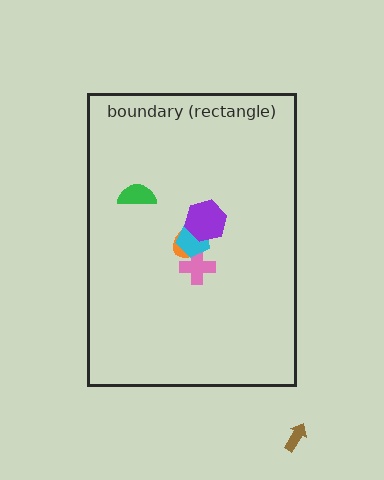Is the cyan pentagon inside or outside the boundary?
Inside.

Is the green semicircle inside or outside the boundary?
Inside.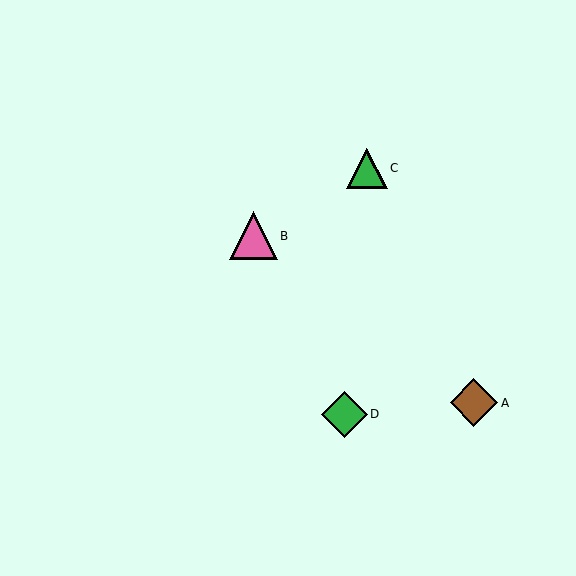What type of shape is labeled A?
Shape A is a brown diamond.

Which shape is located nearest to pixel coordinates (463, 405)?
The brown diamond (labeled A) at (474, 403) is nearest to that location.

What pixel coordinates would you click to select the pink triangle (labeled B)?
Click at (253, 236) to select the pink triangle B.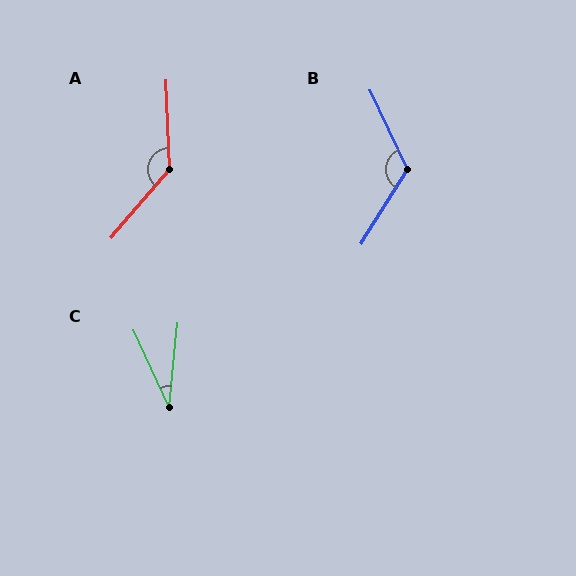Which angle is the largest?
A, at approximately 138 degrees.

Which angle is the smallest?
C, at approximately 30 degrees.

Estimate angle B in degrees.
Approximately 123 degrees.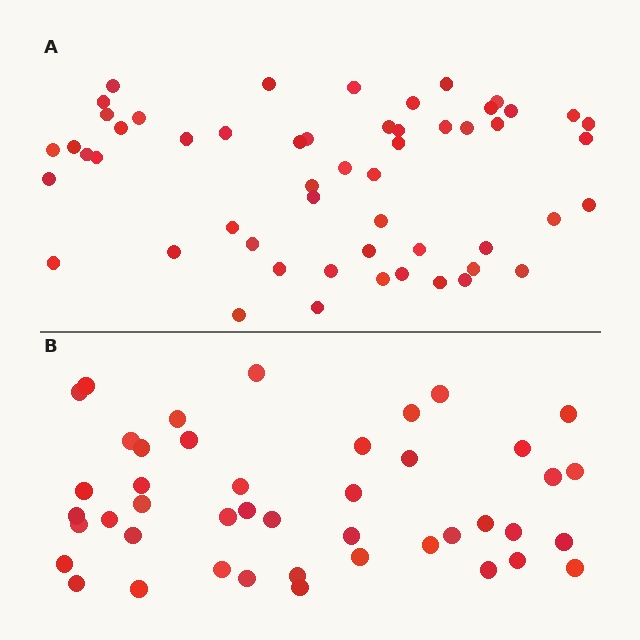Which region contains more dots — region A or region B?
Region A (the top region) has more dots.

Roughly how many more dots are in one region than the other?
Region A has roughly 10 or so more dots than region B.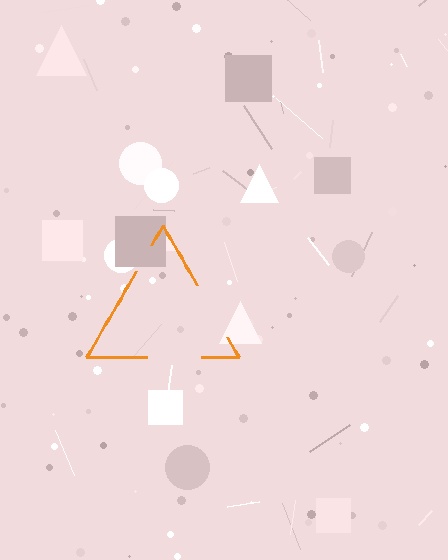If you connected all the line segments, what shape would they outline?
They would outline a triangle.